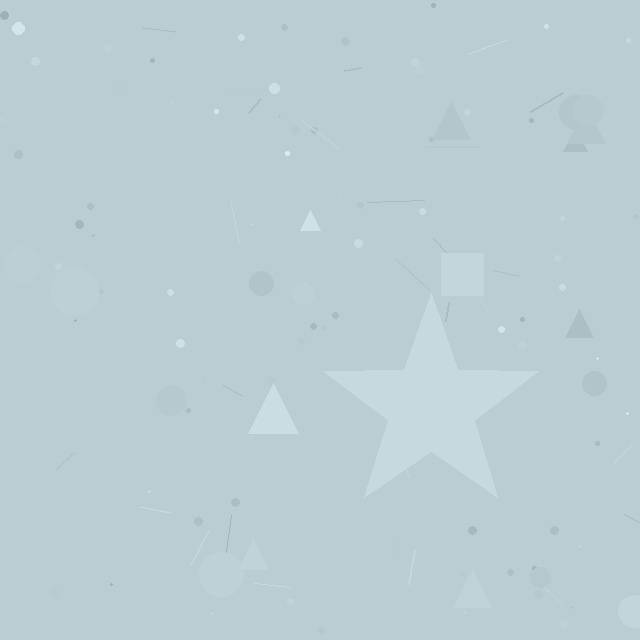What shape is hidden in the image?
A star is hidden in the image.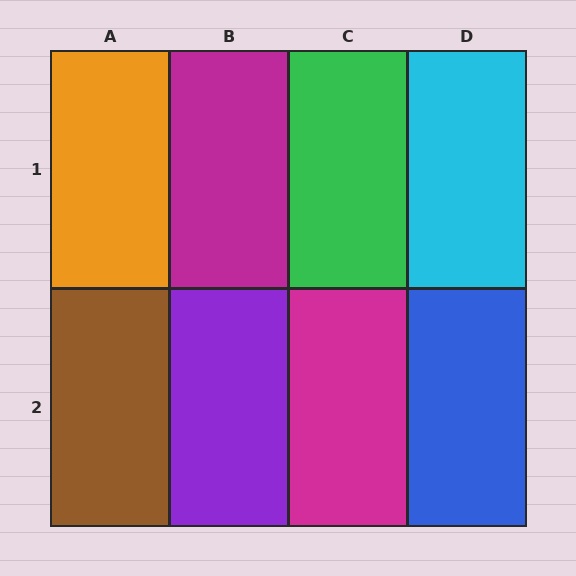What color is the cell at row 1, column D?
Cyan.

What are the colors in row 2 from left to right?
Brown, purple, magenta, blue.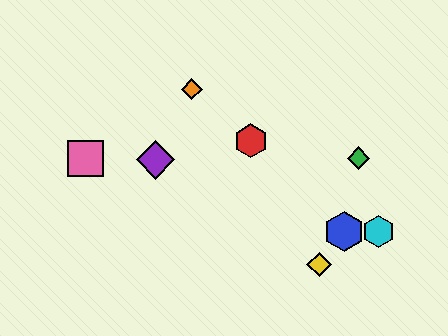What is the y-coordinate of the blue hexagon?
The blue hexagon is at y≈231.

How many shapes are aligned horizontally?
2 shapes (the blue hexagon, the cyan hexagon) are aligned horizontally.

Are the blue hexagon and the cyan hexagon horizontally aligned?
Yes, both are at y≈231.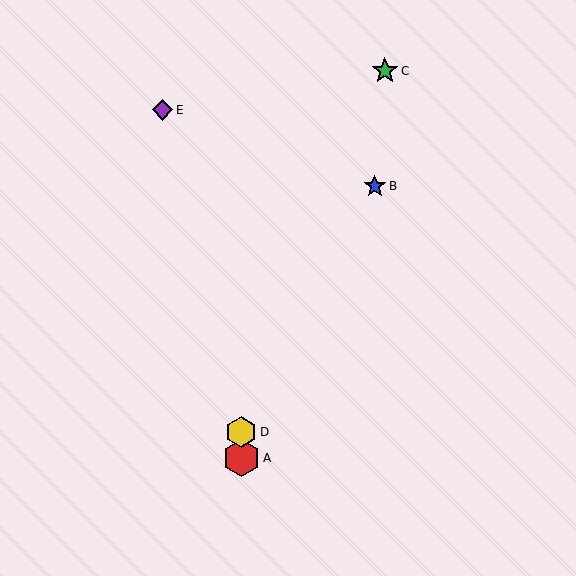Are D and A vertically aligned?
Yes, both are at x≈241.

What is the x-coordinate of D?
Object D is at x≈241.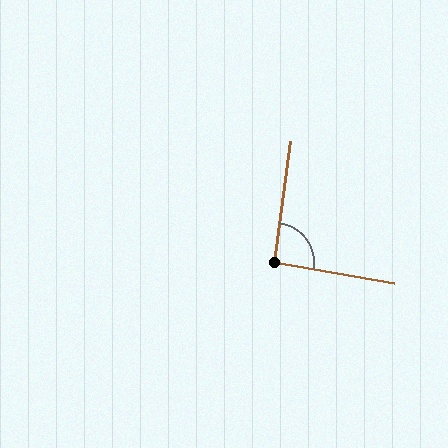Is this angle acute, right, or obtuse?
It is approximately a right angle.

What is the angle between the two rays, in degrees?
Approximately 92 degrees.